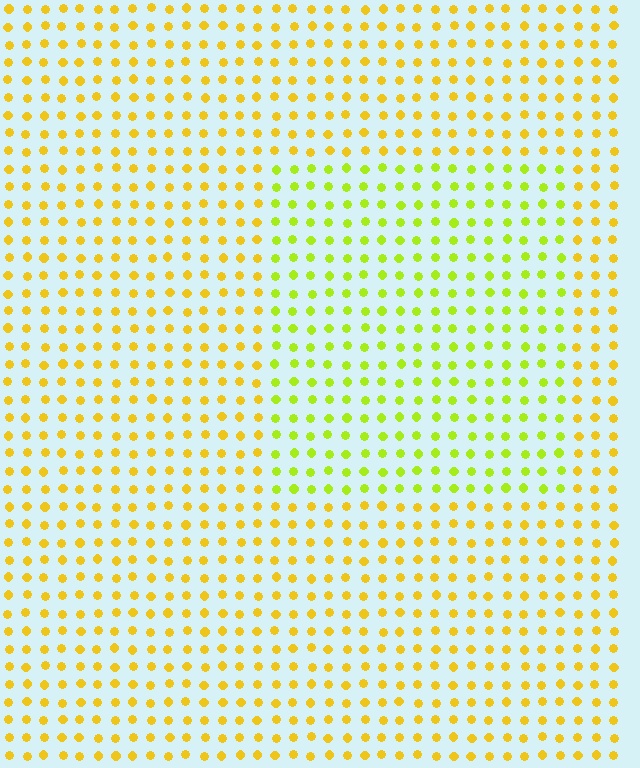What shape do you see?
I see a rectangle.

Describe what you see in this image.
The image is filled with small yellow elements in a uniform arrangement. A rectangle-shaped region is visible where the elements are tinted to a slightly different hue, forming a subtle color boundary.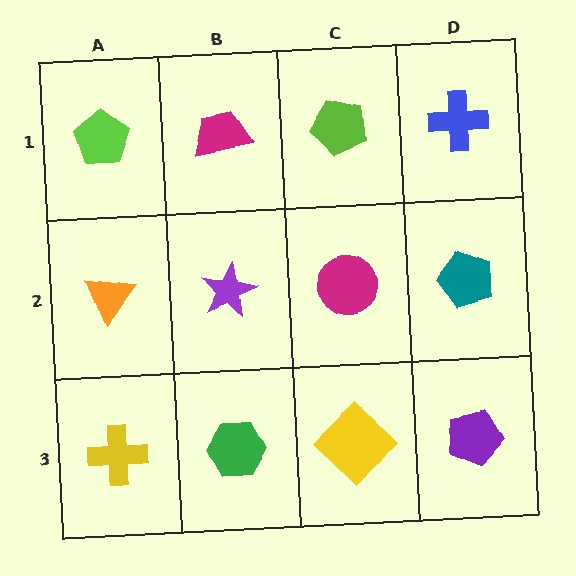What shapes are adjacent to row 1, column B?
A purple star (row 2, column B), a lime pentagon (row 1, column A), a lime pentagon (row 1, column C).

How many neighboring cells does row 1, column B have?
3.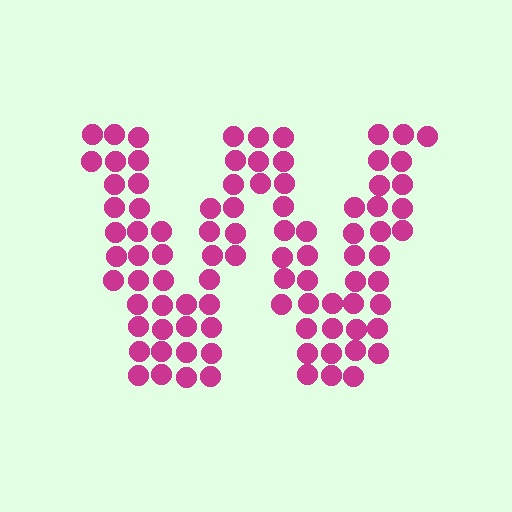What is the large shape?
The large shape is the letter W.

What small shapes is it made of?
It is made of small circles.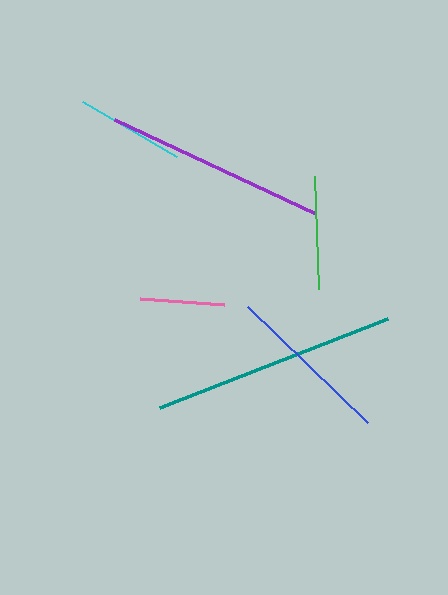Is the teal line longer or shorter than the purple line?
The teal line is longer than the purple line.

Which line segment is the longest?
The teal line is the longest at approximately 244 pixels.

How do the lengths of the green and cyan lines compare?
The green and cyan lines are approximately the same length.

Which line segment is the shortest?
The pink line is the shortest at approximately 84 pixels.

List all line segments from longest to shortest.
From longest to shortest: teal, purple, blue, green, cyan, pink.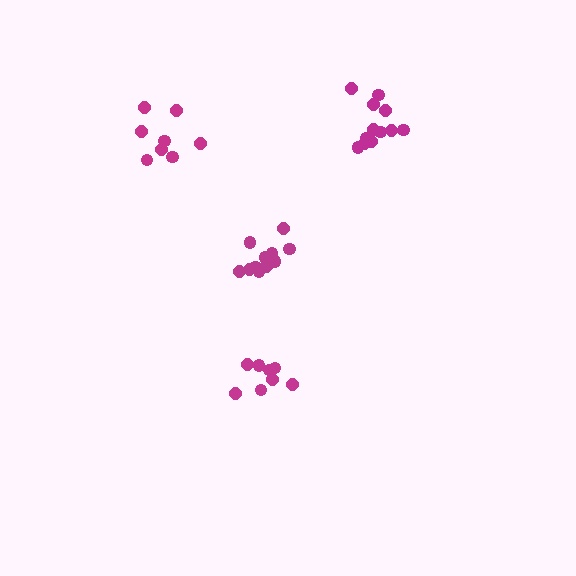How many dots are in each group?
Group 1: 13 dots, Group 2: 8 dots, Group 3: 12 dots, Group 4: 8 dots (41 total).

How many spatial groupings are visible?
There are 4 spatial groupings.